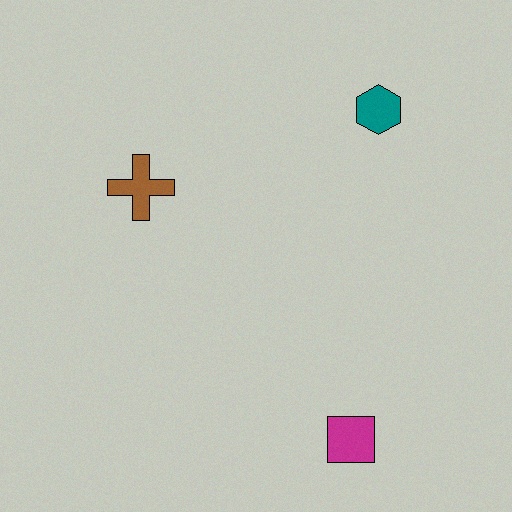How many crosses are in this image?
There is 1 cross.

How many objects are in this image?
There are 3 objects.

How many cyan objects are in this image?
There are no cyan objects.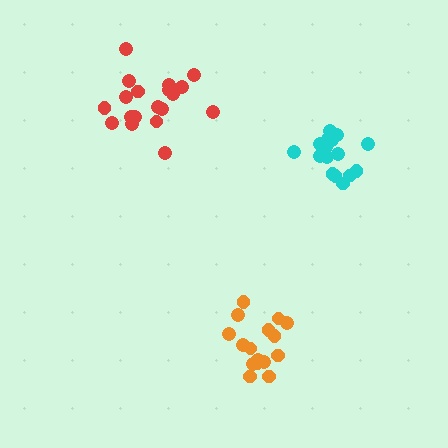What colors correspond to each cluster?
The clusters are colored: cyan, red, orange.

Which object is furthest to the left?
The red cluster is leftmost.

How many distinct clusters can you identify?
There are 3 distinct clusters.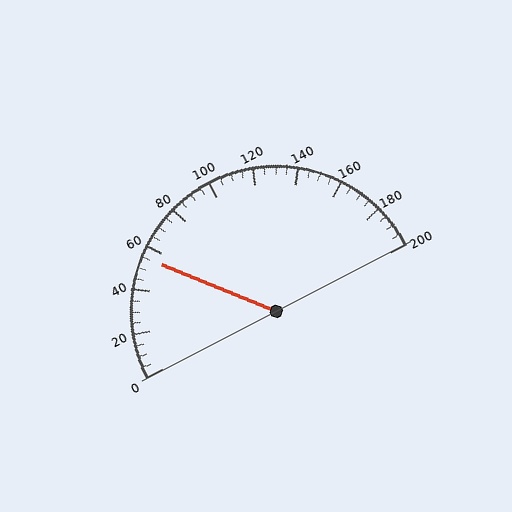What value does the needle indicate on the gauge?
The needle indicates approximately 55.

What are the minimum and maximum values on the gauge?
The gauge ranges from 0 to 200.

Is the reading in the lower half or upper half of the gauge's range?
The reading is in the lower half of the range (0 to 200).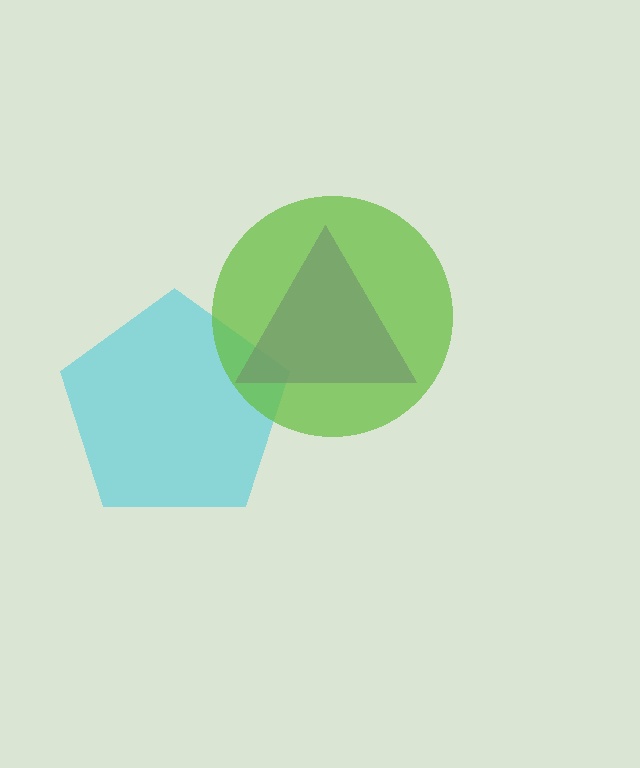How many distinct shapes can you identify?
There are 3 distinct shapes: a cyan pentagon, a purple triangle, a lime circle.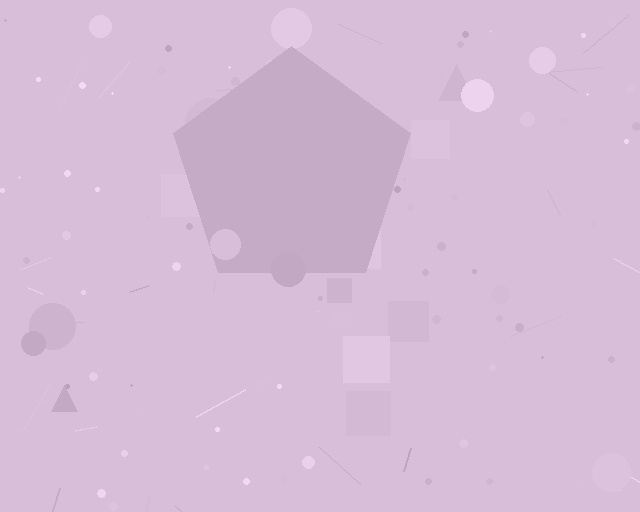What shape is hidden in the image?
A pentagon is hidden in the image.